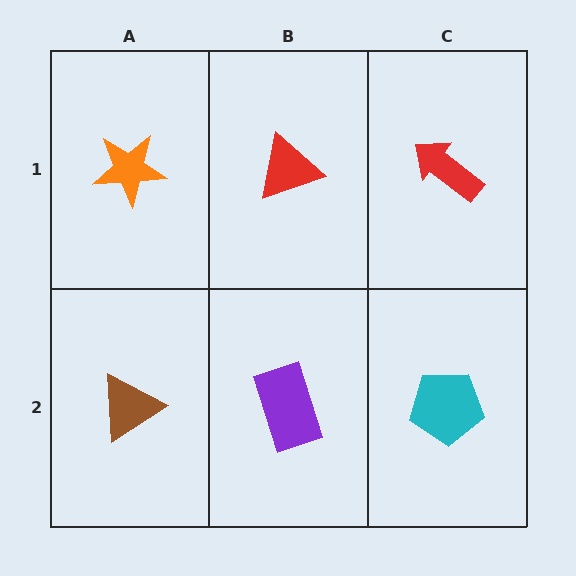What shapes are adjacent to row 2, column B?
A red triangle (row 1, column B), a brown triangle (row 2, column A), a cyan pentagon (row 2, column C).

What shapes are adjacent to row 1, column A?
A brown triangle (row 2, column A), a red triangle (row 1, column B).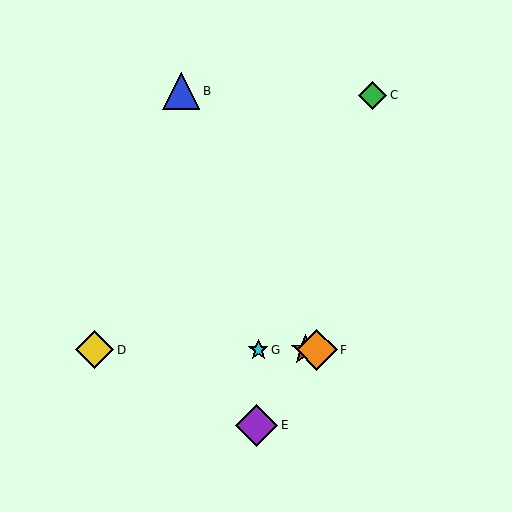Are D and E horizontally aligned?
No, D is at y≈350 and E is at y≈425.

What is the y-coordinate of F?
Object F is at y≈350.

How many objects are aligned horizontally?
4 objects (A, D, F, G) are aligned horizontally.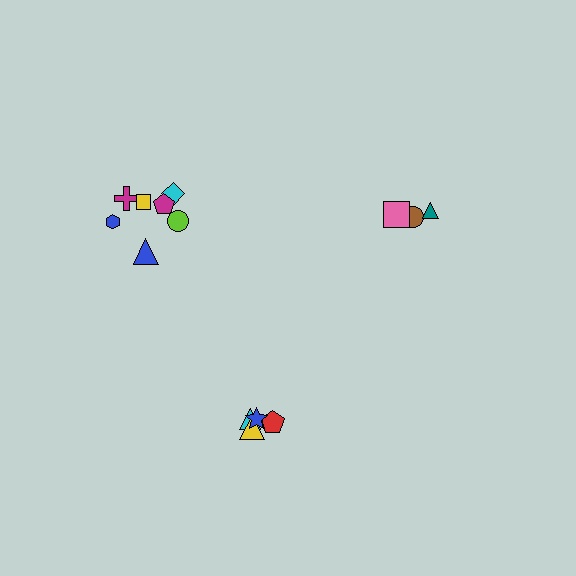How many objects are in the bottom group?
There are 4 objects.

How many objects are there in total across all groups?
There are 14 objects.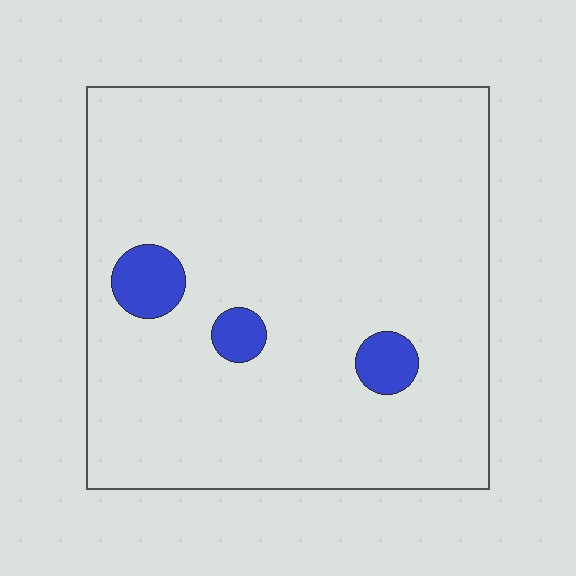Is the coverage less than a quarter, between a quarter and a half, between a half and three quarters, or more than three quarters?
Less than a quarter.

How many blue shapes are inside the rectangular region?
3.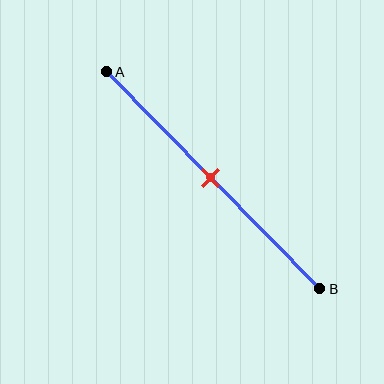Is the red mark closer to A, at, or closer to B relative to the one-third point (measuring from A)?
The red mark is closer to point B than the one-third point of segment AB.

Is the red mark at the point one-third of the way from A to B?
No, the mark is at about 50% from A, not at the 33% one-third point.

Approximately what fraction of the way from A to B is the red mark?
The red mark is approximately 50% of the way from A to B.